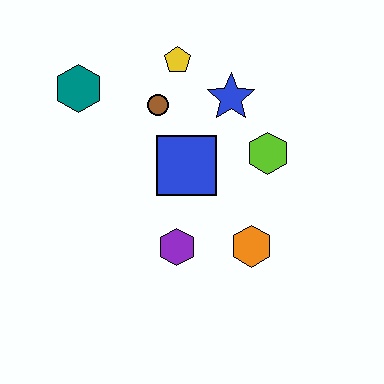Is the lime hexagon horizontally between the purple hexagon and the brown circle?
No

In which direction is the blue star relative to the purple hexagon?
The blue star is above the purple hexagon.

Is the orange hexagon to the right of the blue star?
Yes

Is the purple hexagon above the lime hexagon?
No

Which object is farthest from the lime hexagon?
The teal hexagon is farthest from the lime hexagon.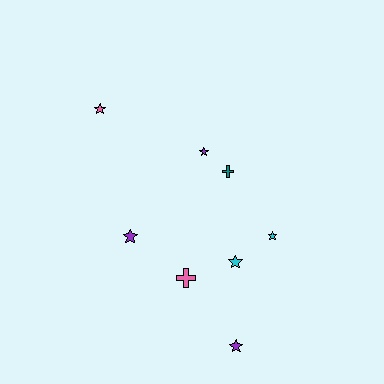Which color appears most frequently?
Purple, with 3 objects.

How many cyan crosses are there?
There are no cyan crosses.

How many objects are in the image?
There are 8 objects.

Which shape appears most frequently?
Star, with 6 objects.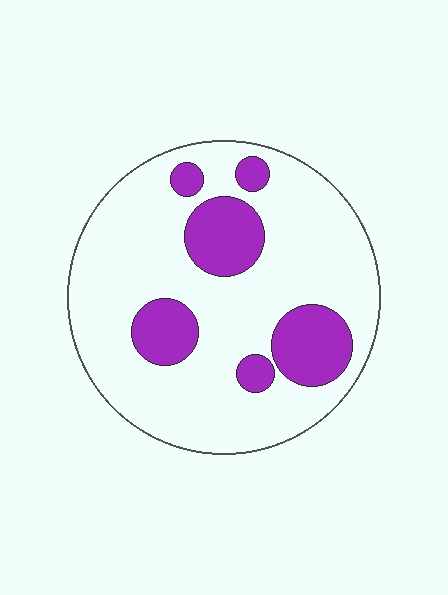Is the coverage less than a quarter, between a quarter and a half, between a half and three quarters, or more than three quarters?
Less than a quarter.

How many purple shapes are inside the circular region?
6.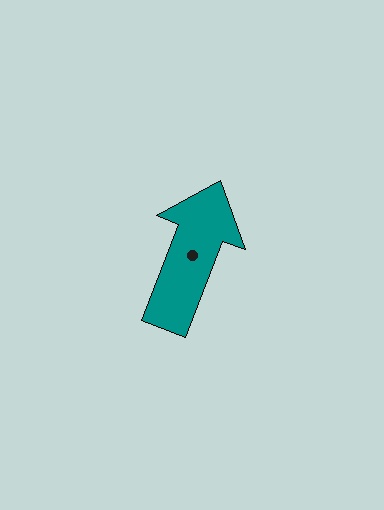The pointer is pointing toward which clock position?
Roughly 1 o'clock.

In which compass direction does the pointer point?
North.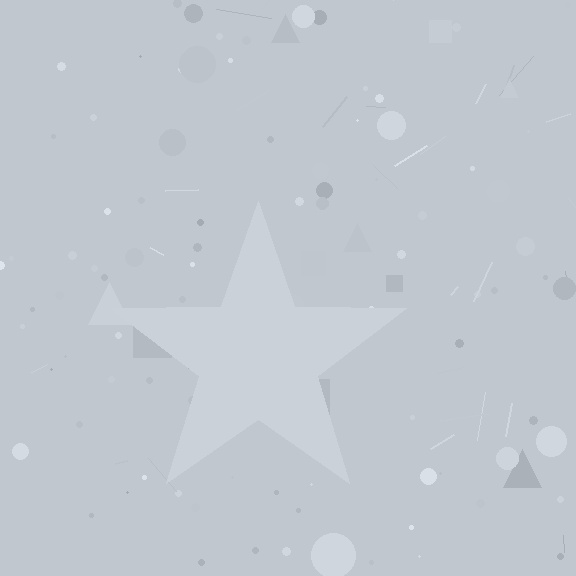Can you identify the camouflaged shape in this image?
The camouflaged shape is a star.